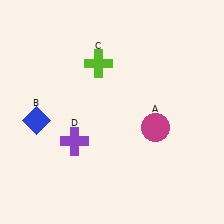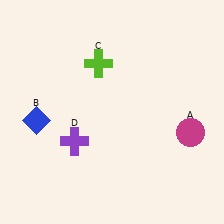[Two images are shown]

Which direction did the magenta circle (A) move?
The magenta circle (A) moved right.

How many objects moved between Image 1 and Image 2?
1 object moved between the two images.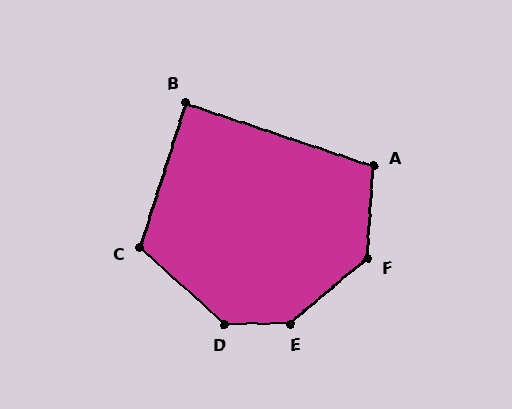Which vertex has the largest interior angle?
E, at approximately 141 degrees.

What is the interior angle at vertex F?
Approximately 134 degrees (obtuse).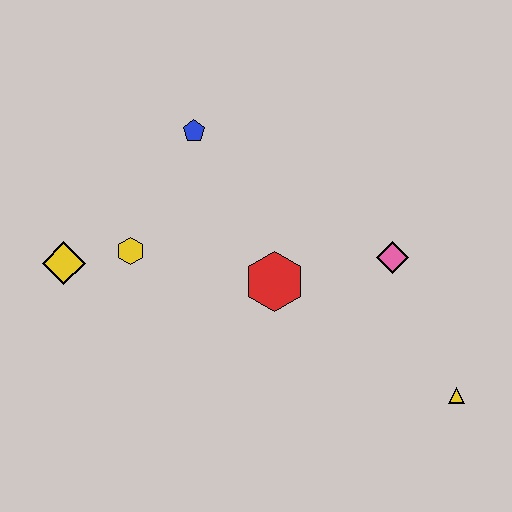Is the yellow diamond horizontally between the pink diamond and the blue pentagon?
No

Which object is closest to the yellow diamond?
The yellow hexagon is closest to the yellow diamond.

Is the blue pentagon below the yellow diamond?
No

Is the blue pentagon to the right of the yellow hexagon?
Yes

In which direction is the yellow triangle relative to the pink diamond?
The yellow triangle is below the pink diamond.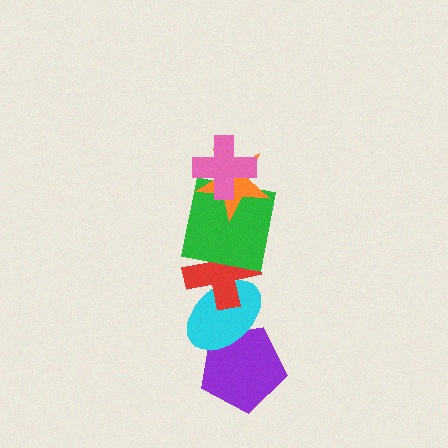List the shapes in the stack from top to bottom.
From top to bottom: the pink cross, the orange star, the green square, the red cross, the cyan ellipse, the purple pentagon.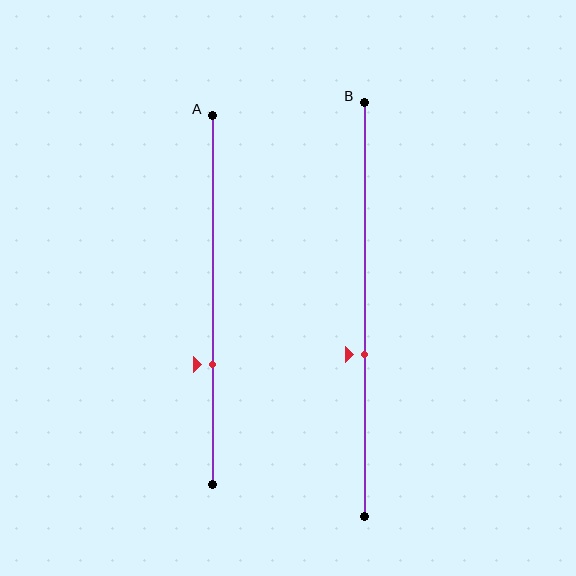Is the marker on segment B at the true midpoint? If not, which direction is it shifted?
No, the marker on segment B is shifted downward by about 11% of the segment length.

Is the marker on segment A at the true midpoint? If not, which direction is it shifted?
No, the marker on segment A is shifted downward by about 17% of the segment length.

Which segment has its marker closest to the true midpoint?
Segment B has its marker closest to the true midpoint.